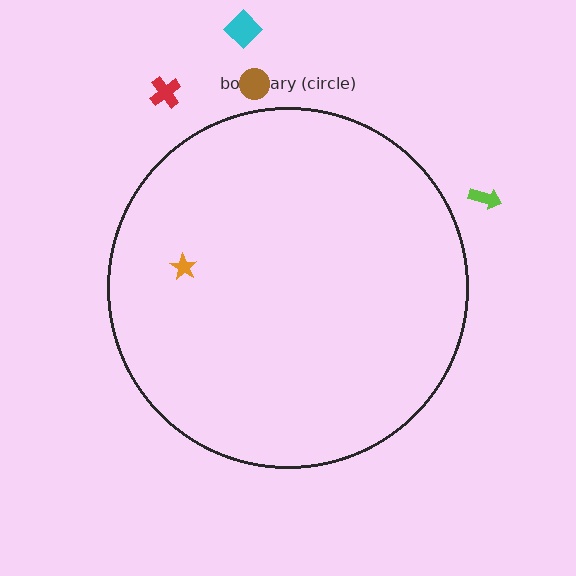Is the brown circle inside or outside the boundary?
Outside.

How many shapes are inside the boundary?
1 inside, 4 outside.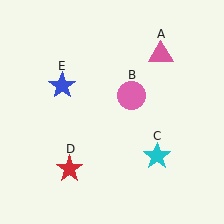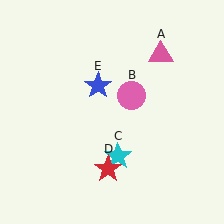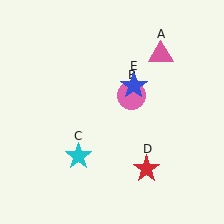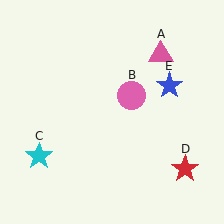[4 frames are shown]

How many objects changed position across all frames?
3 objects changed position: cyan star (object C), red star (object D), blue star (object E).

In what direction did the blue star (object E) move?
The blue star (object E) moved right.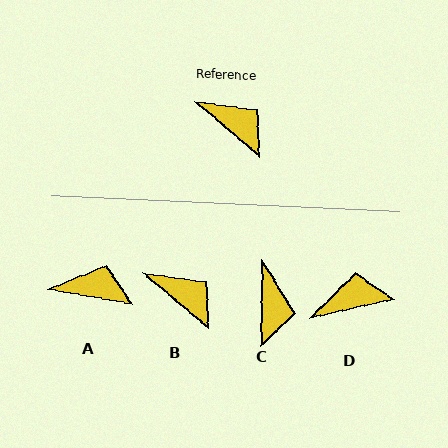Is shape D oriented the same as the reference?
No, it is off by about 53 degrees.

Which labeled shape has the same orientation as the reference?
B.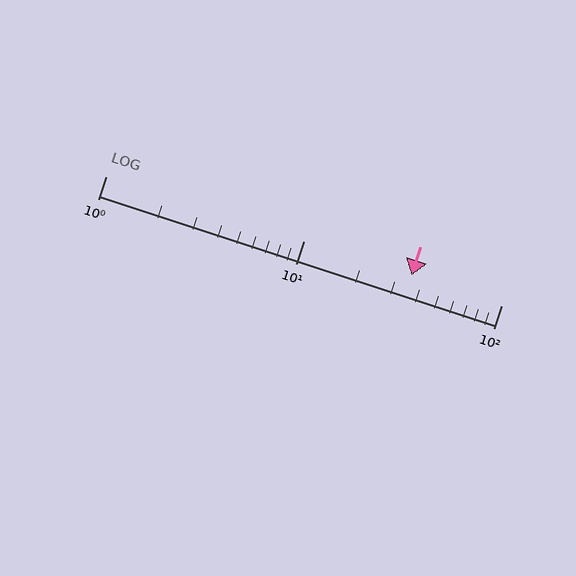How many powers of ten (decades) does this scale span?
The scale spans 2 decades, from 1 to 100.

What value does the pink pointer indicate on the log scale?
The pointer indicates approximately 35.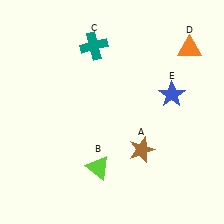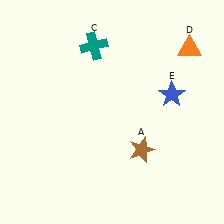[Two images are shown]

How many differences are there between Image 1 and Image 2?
There is 1 difference between the two images.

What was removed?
The lime triangle (B) was removed in Image 2.